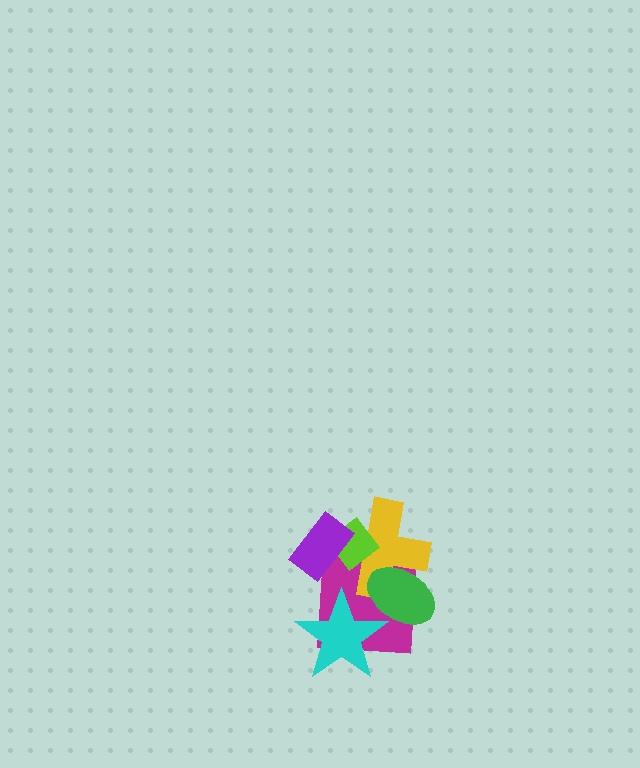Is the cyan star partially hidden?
No, no other shape covers it.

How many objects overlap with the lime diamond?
3 objects overlap with the lime diamond.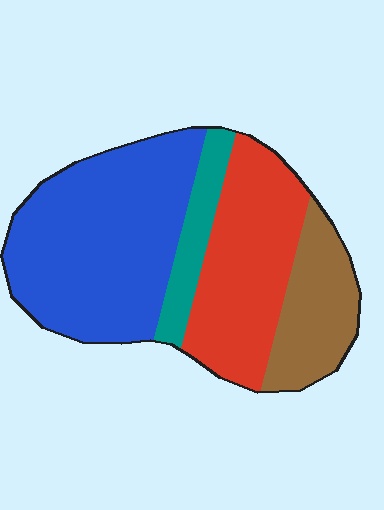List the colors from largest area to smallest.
From largest to smallest: blue, red, brown, teal.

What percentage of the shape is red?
Red covers 29% of the shape.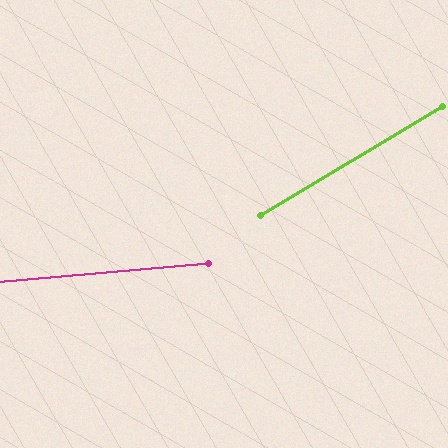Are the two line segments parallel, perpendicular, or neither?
Neither parallel nor perpendicular — they differ by about 26°.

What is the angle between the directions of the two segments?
Approximately 26 degrees.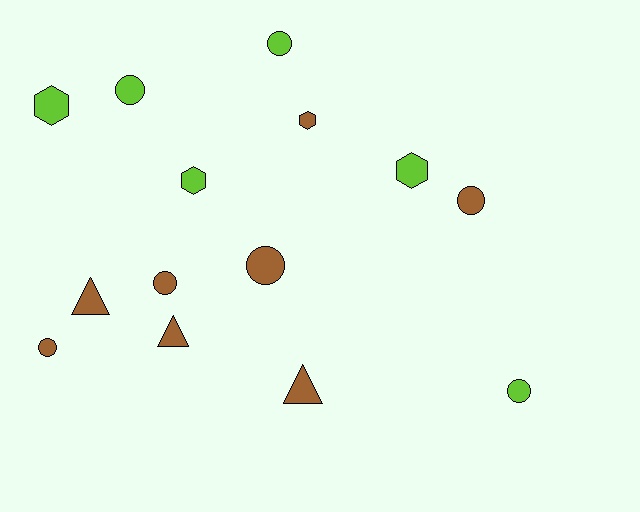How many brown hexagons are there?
There is 1 brown hexagon.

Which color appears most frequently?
Brown, with 8 objects.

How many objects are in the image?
There are 14 objects.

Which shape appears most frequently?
Circle, with 7 objects.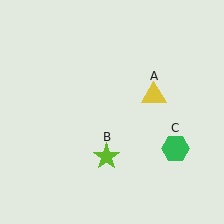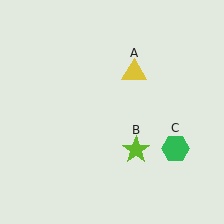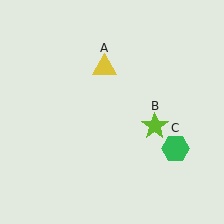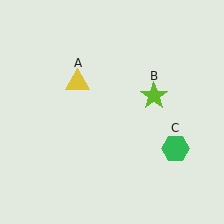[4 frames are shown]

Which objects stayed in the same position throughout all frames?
Green hexagon (object C) remained stationary.